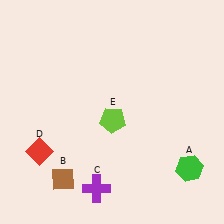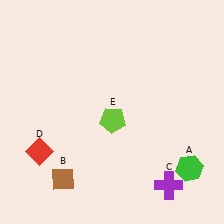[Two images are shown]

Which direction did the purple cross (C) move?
The purple cross (C) moved right.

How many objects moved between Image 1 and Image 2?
1 object moved between the two images.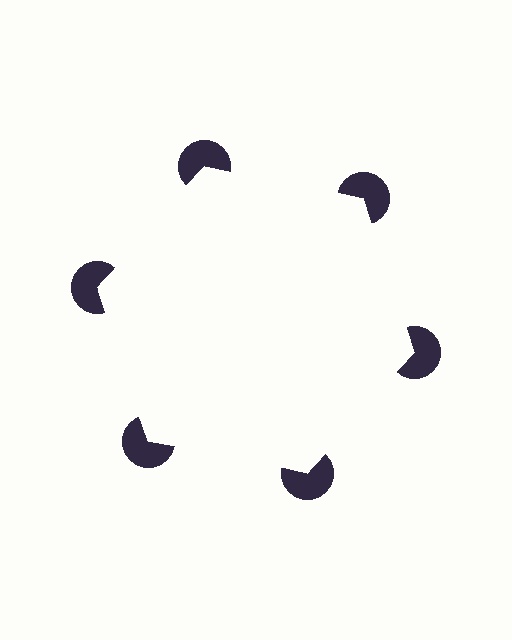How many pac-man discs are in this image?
There are 6 — one at each vertex of the illusory hexagon.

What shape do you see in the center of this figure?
An illusory hexagon — its edges are inferred from the aligned wedge cuts in the pac-man discs, not physically drawn.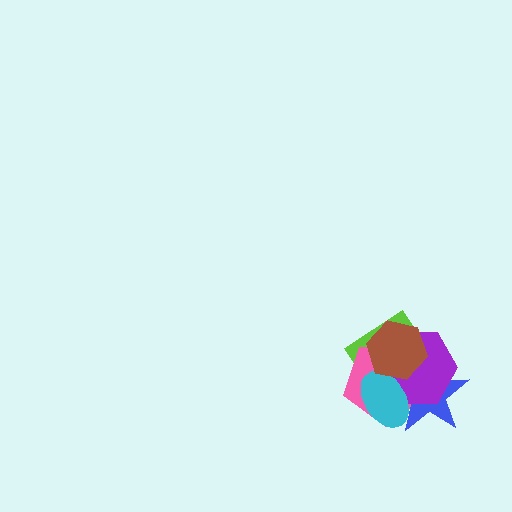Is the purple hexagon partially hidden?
Yes, it is partially covered by another shape.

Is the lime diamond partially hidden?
Yes, it is partially covered by another shape.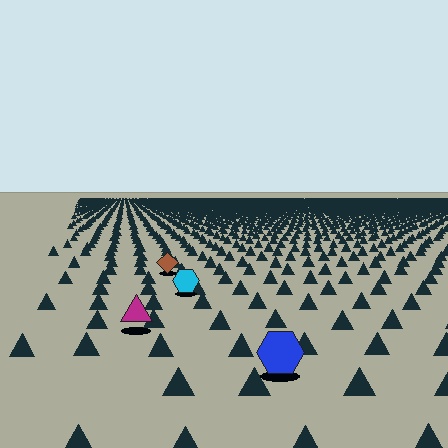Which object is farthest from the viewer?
The brown diamond is farthest from the viewer. It appears smaller and the ground texture around it is denser.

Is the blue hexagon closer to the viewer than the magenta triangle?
Yes. The blue hexagon is closer — you can tell from the texture gradient: the ground texture is coarser near it.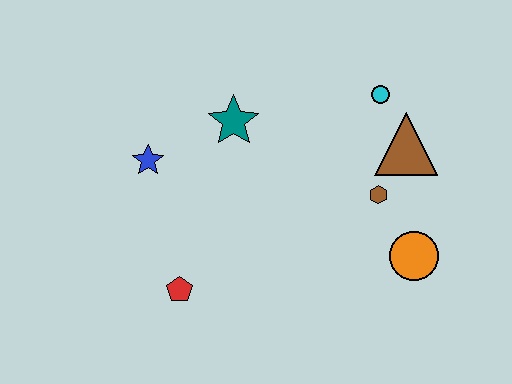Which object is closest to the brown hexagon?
The brown triangle is closest to the brown hexagon.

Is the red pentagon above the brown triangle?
No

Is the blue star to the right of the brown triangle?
No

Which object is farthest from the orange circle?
The blue star is farthest from the orange circle.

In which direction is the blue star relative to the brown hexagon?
The blue star is to the left of the brown hexagon.